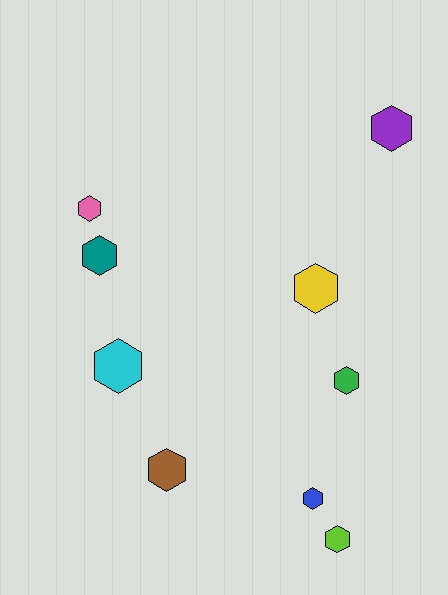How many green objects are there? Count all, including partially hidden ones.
There is 1 green object.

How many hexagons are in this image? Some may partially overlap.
There are 9 hexagons.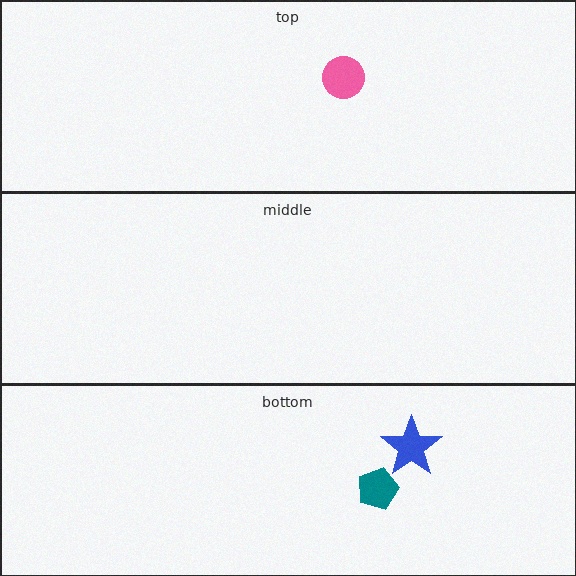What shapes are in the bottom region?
The blue star, the teal pentagon.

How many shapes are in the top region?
1.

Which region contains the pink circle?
The top region.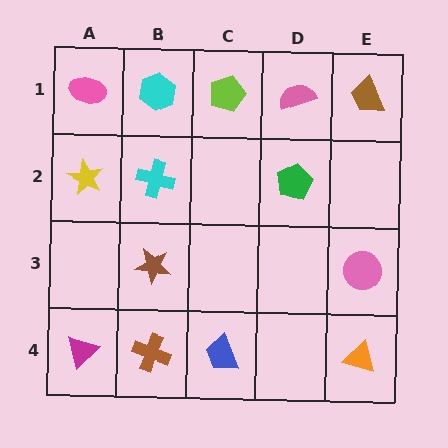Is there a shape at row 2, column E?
No, that cell is empty.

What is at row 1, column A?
A pink ellipse.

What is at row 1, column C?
A lime pentagon.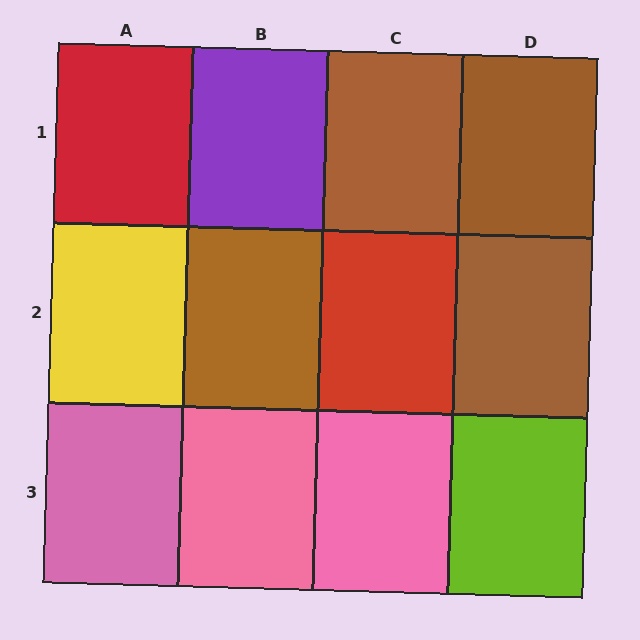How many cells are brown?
4 cells are brown.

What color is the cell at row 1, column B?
Purple.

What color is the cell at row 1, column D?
Brown.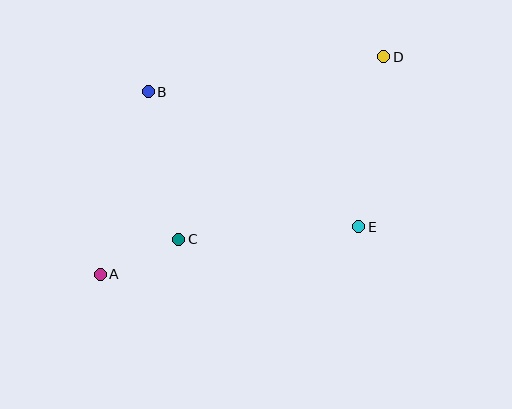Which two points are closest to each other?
Points A and C are closest to each other.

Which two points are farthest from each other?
Points A and D are farthest from each other.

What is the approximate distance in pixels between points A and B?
The distance between A and B is approximately 189 pixels.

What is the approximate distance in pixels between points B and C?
The distance between B and C is approximately 151 pixels.